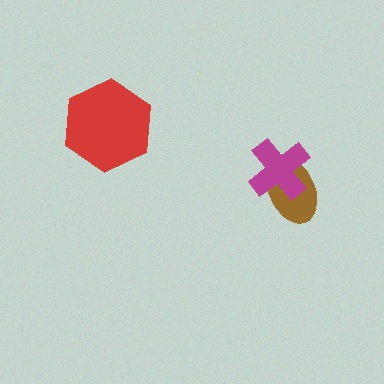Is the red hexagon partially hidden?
No, no other shape covers it.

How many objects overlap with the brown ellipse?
1 object overlaps with the brown ellipse.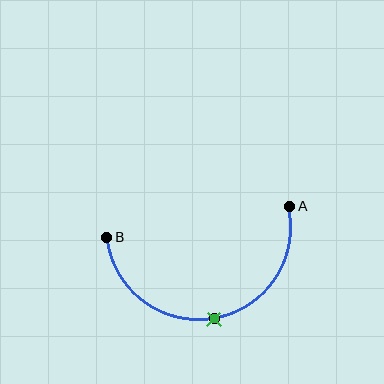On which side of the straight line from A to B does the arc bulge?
The arc bulges below the straight line connecting A and B.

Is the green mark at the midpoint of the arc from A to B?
Yes. The green mark lies on the arc at equal arc-length from both A and B — it is the arc midpoint.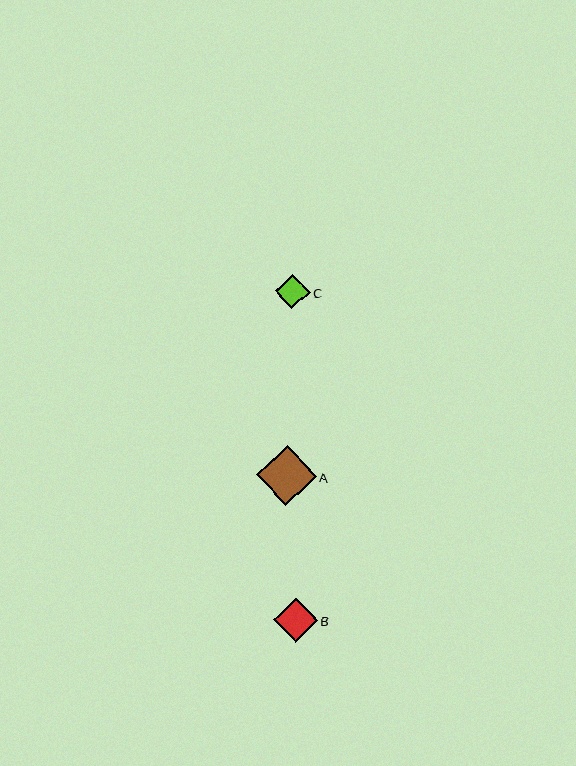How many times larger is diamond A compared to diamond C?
Diamond A is approximately 1.7 times the size of diamond C.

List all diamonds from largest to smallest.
From largest to smallest: A, B, C.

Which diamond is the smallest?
Diamond C is the smallest with a size of approximately 35 pixels.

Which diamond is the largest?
Diamond A is the largest with a size of approximately 60 pixels.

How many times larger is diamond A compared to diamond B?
Diamond A is approximately 1.4 times the size of diamond B.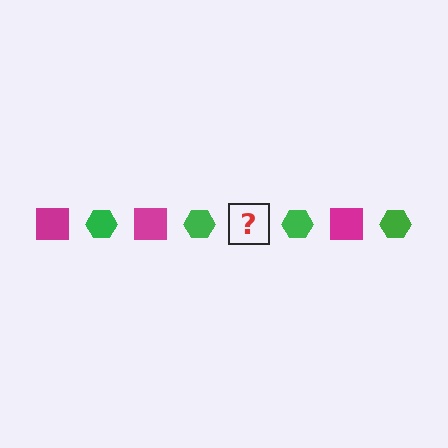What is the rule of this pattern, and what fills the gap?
The rule is that the pattern alternates between magenta square and green hexagon. The gap should be filled with a magenta square.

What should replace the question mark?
The question mark should be replaced with a magenta square.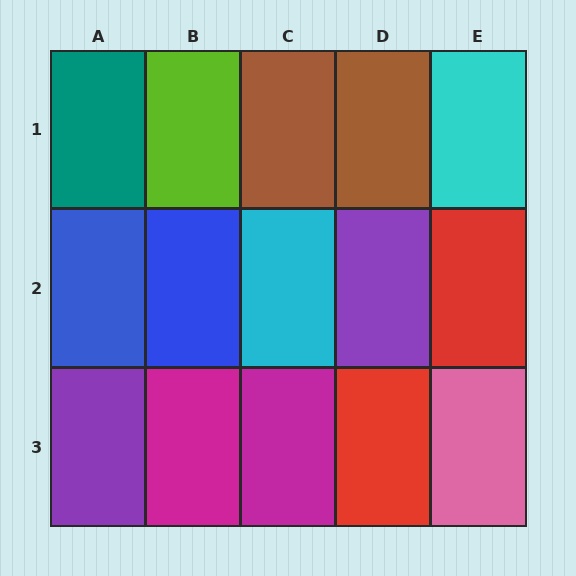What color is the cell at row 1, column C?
Brown.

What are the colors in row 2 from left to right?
Blue, blue, cyan, purple, red.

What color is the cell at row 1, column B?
Lime.